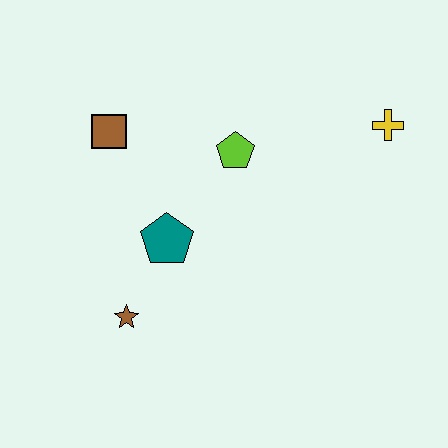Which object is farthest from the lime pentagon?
The brown star is farthest from the lime pentagon.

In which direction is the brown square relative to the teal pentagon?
The brown square is above the teal pentagon.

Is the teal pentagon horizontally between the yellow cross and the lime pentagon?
No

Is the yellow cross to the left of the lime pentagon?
No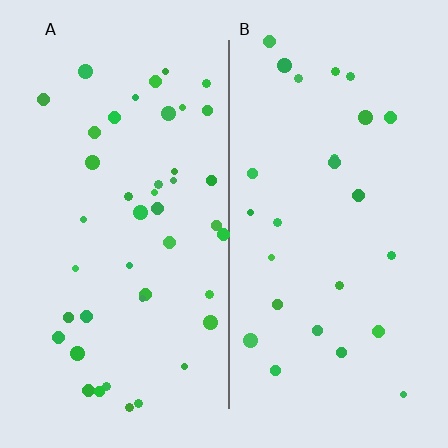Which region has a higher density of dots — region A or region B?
A (the left).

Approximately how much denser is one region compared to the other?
Approximately 1.6× — region A over region B.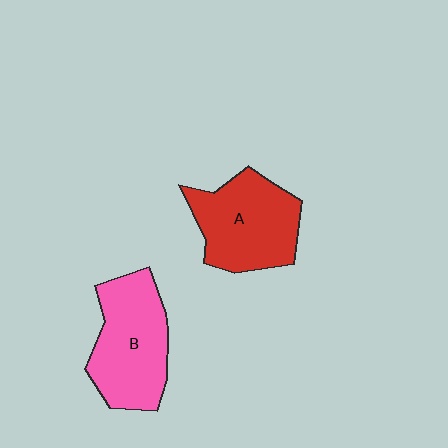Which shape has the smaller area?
Shape A (red).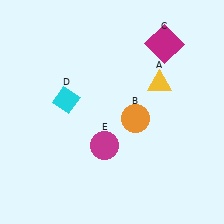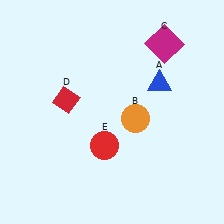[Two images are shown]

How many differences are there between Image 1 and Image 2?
There are 3 differences between the two images.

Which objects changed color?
A changed from yellow to blue. D changed from cyan to red. E changed from magenta to red.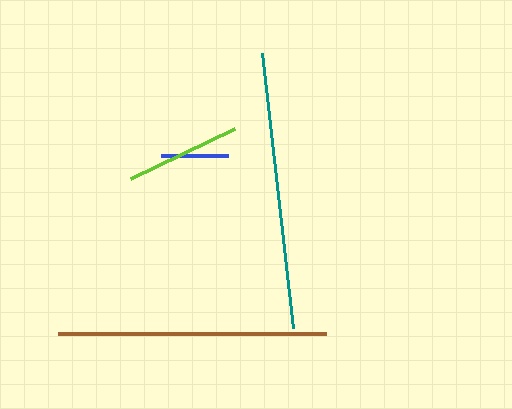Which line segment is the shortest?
The blue line is the shortest at approximately 67 pixels.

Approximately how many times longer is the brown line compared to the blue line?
The brown line is approximately 4.0 times the length of the blue line.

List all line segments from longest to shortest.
From longest to shortest: teal, brown, lime, blue.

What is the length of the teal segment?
The teal segment is approximately 277 pixels long.